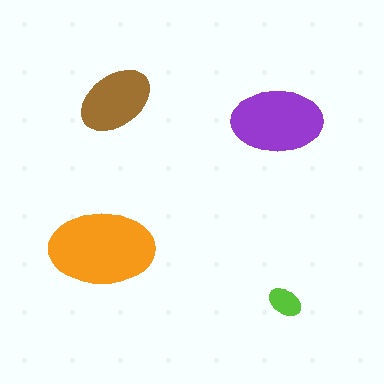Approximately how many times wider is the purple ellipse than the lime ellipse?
About 2.5 times wider.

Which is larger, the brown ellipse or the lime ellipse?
The brown one.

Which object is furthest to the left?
The orange ellipse is leftmost.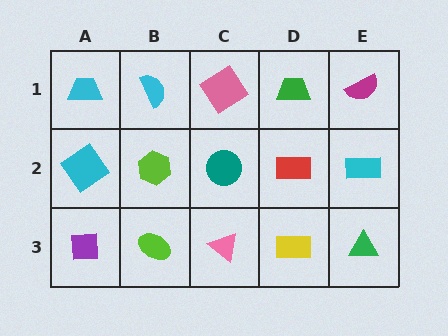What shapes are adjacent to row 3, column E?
A cyan rectangle (row 2, column E), a yellow rectangle (row 3, column D).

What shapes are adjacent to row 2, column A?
A cyan trapezoid (row 1, column A), a purple square (row 3, column A), a lime hexagon (row 2, column B).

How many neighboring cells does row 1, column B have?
3.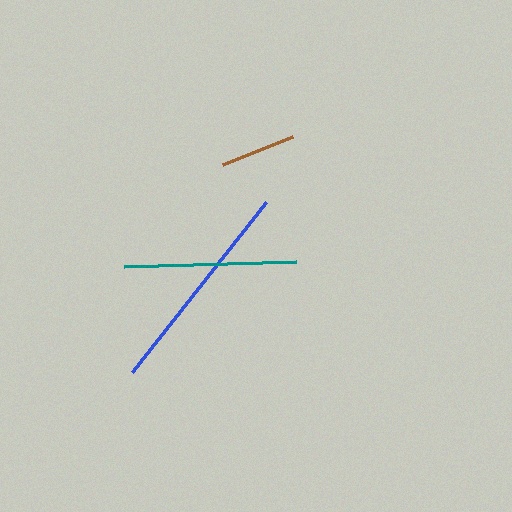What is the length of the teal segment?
The teal segment is approximately 172 pixels long.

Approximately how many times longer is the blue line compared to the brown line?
The blue line is approximately 2.9 times the length of the brown line.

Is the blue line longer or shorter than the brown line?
The blue line is longer than the brown line.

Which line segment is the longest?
The blue line is the longest at approximately 217 pixels.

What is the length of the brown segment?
The brown segment is approximately 75 pixels long.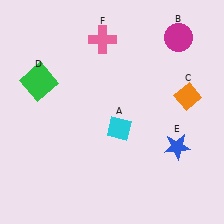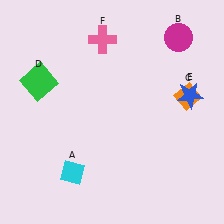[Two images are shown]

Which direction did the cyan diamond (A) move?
The cyan diamond (A) moved left.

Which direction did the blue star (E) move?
The blue star (E) moved up.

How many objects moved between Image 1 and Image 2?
2 objects moved between the two images.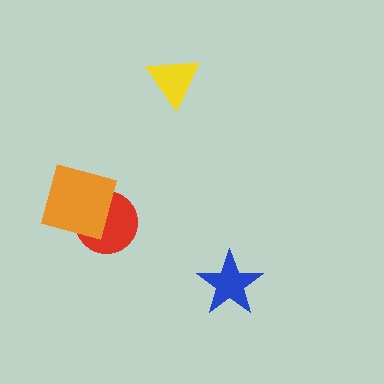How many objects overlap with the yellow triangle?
0 objects overlap with the yellow triangle.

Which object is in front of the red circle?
The orange square is in front of the red circle.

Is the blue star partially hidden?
No, no other shape covers it.